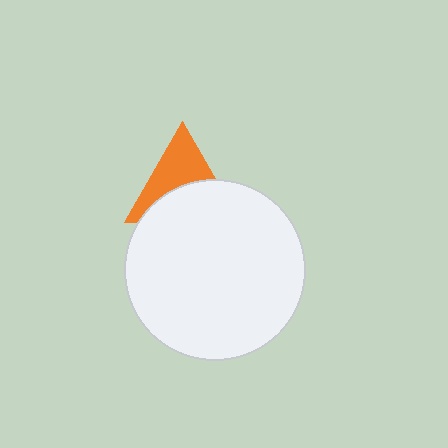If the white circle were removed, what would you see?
You would see the complete orange triangle.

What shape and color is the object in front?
The object in front is a white circle.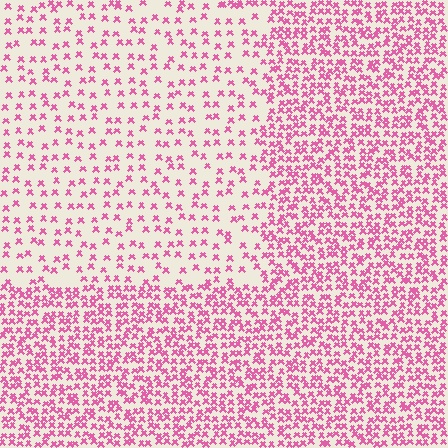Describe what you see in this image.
The image contains small pink elements arranged at two different densities. A rectangle-shaped region is visible where the elements are less densely packed than the surrounding area.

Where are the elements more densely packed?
The elements are more densely packed outside the rectangle boundary.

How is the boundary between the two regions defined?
The boundary is defined by a change in element density (approximately 2.4x ratio). All elements are the same color, size, and shape.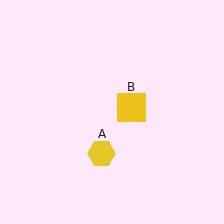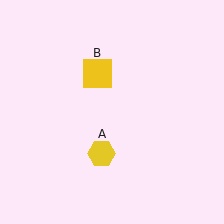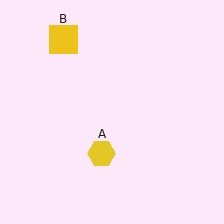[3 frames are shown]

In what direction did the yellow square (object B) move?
The yellow square (object B) moved up and to the left.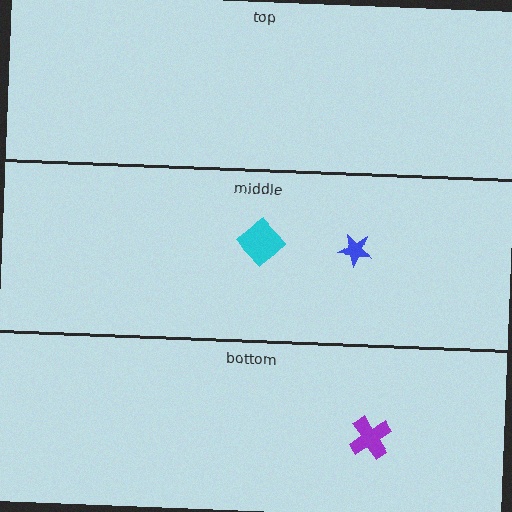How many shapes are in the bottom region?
1.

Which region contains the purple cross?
The bottom region.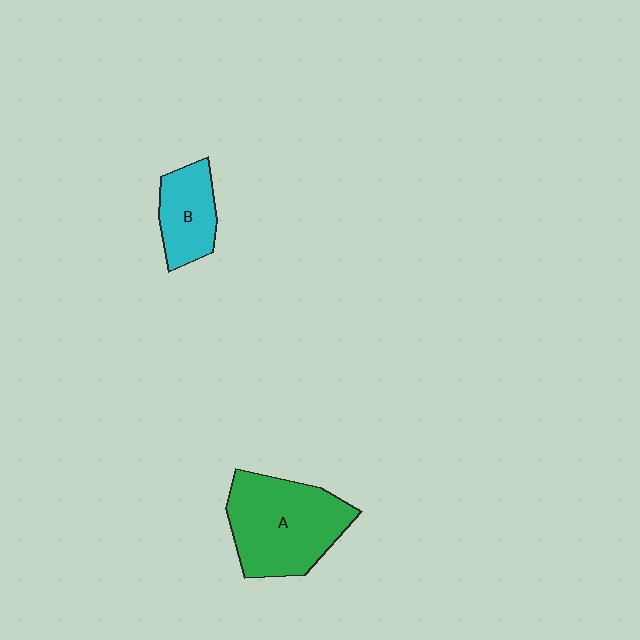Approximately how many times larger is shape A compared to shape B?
Approximately 2.0 times.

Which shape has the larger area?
Shape A (green).